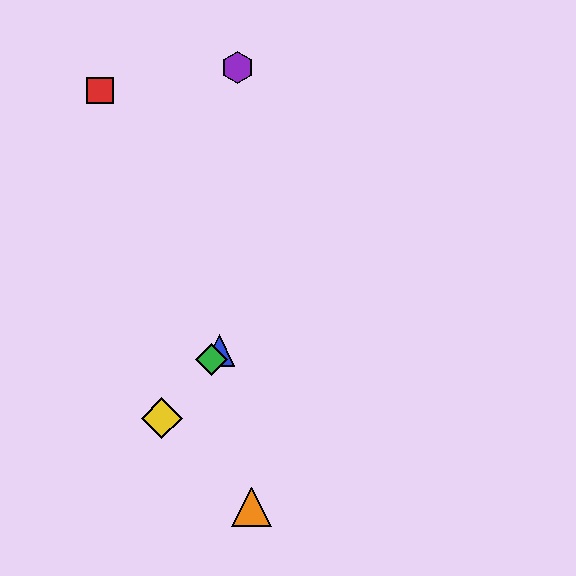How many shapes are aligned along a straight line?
3 shapes (the blue triangle, the green diamond, the yellow diamond) are aligned along a straight line.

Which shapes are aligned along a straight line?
The blue triangle, the green diamond, the yellow diamond are aligned along a straight line.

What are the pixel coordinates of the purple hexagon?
The purple hexagon is at (238, 67).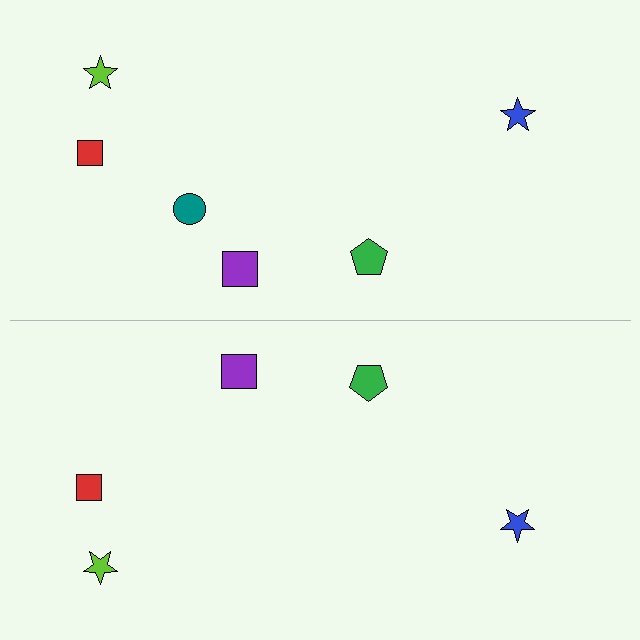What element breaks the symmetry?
A teal circle is missing from the bottom side.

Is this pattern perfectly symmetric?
No, the pattern is not perfectly symmetric. A teal circle is missing from the bottom side.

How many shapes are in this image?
There are 11 shapes in this image.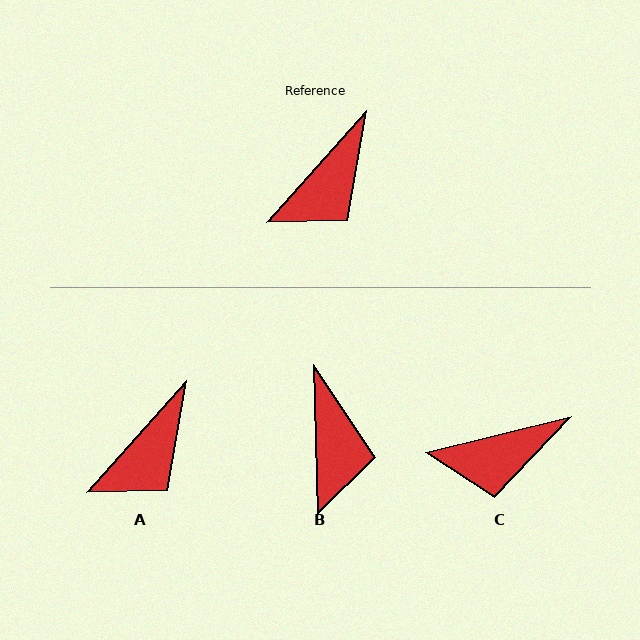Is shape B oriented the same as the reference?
No, it is off by about 43 degrees.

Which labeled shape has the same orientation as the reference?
A.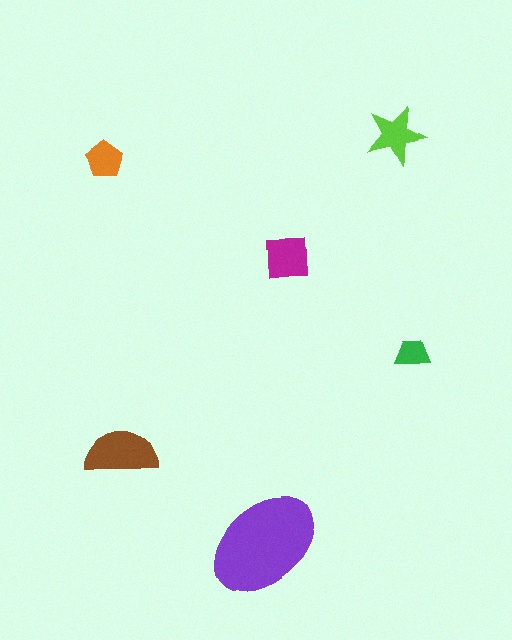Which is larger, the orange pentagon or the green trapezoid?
The orange pentagon.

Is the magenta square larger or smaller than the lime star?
Larger.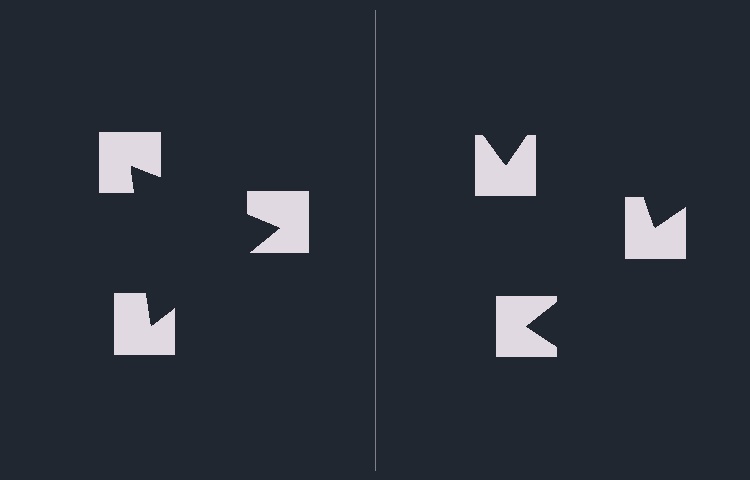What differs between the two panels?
The notched squares are positioned identically on both sides; only the wedge orientations differ. On the left they align to a triangle; on the right they are misaligned.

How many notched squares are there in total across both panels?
6 — 3 on each side.